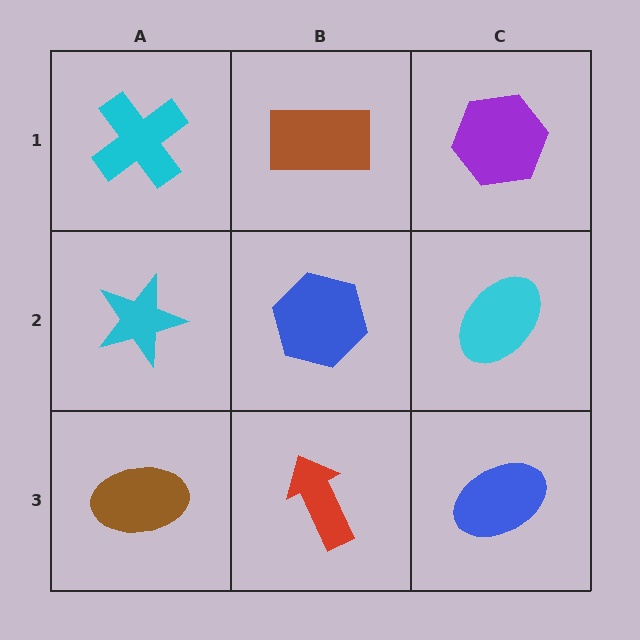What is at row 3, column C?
A blue ellipse.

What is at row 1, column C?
A purple hexagon.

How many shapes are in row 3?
3 shapes.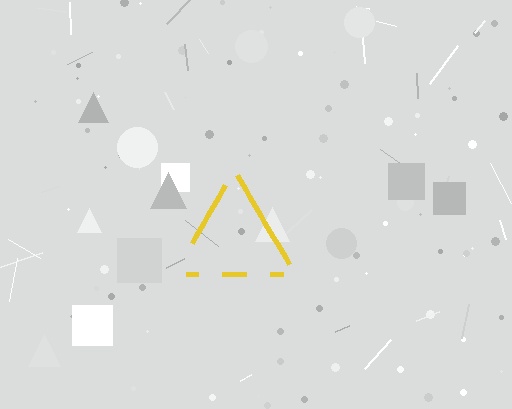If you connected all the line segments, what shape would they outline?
They would outline a triangle.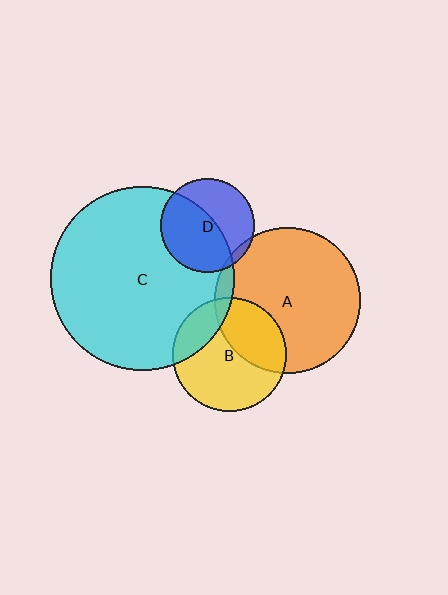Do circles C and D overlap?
Yes.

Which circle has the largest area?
Circle C (cyan).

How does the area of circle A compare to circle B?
Approximately 1.6 times.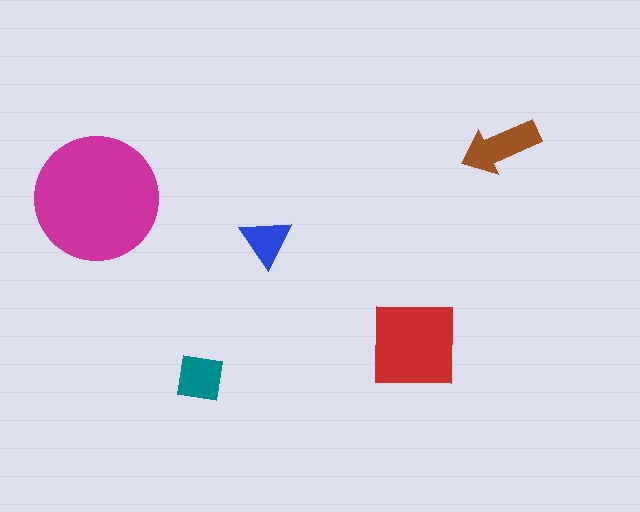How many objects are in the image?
There are 5 objects in the image.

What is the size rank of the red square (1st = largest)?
2nd.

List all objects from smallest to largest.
The blue triangle, the teal square, the brown arrow, the red square, the magenta circle.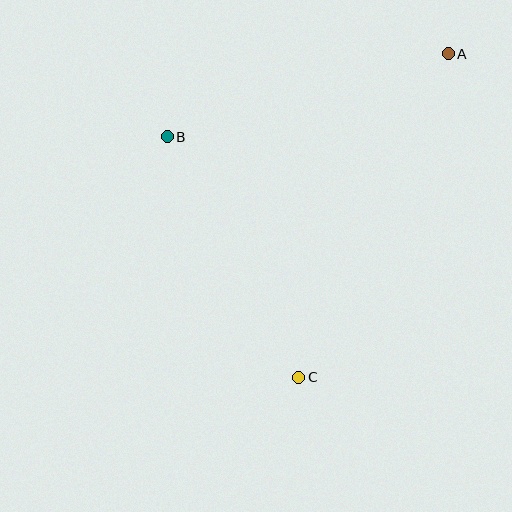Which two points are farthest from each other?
Points A and C are farthest from each other.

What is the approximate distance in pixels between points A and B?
The distance between A and B is approximately 293 pixels.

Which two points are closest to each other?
Points B and C are closest to each other.